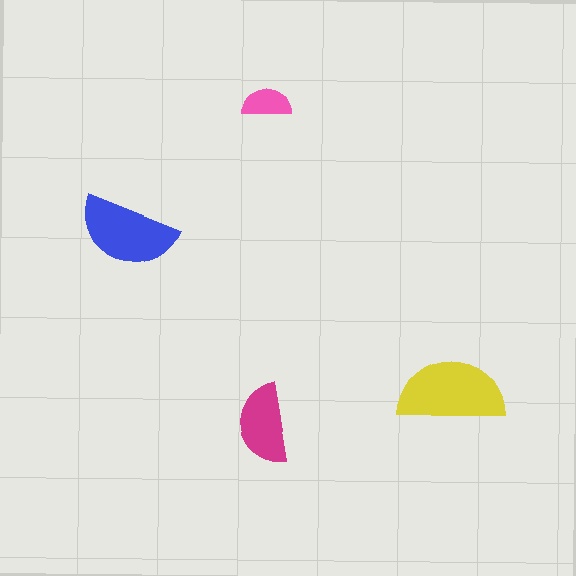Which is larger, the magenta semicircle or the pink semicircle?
The magenta one.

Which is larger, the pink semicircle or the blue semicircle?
The blue one.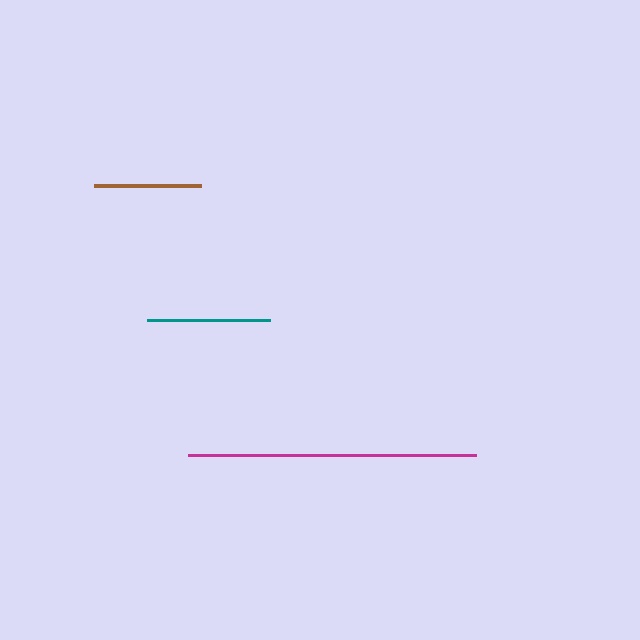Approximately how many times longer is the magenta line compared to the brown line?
The magenta line is approximately 2.7 times the length of the brown line.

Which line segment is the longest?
The magenta line is the longest at approximately 287 pixels.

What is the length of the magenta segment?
The magenta segment is approximately 287 pixels long.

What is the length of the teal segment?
The teal segment is approximately 122 pixels long.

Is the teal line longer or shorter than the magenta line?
The magenta line is longer than the teal line.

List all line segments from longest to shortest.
From longest to shortest: magenta, teal, brown.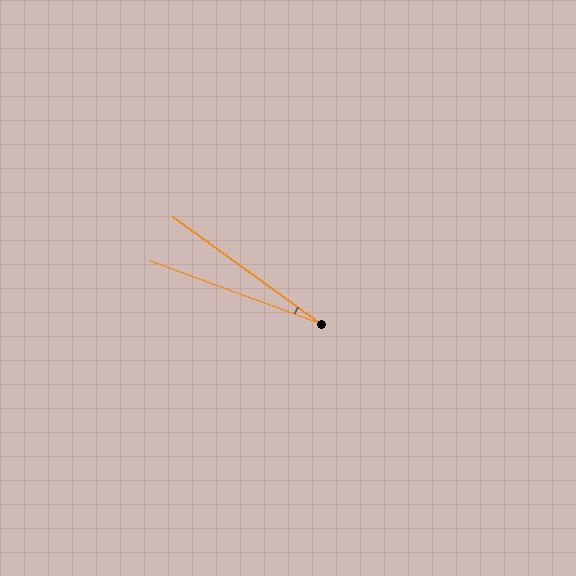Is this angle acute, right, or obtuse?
It is acute.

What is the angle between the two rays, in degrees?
Approximately 16 degrees.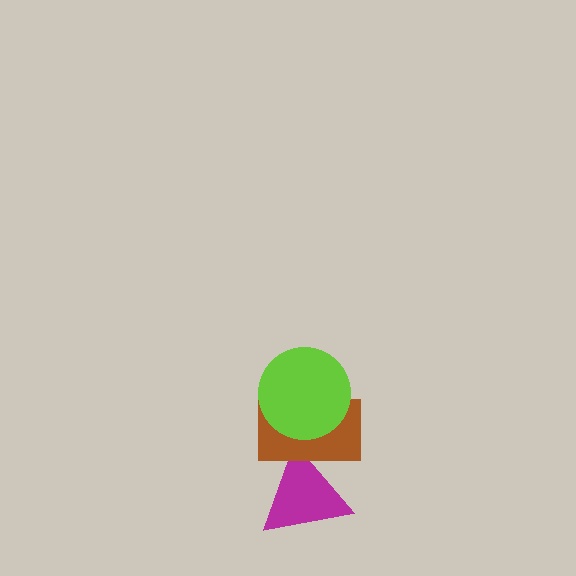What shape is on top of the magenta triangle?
The brown rectangle is on top of the magenta triangle.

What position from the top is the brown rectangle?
The brown rectangle is 2nd from the top.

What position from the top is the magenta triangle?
The magenta triangle is 3rd from the top.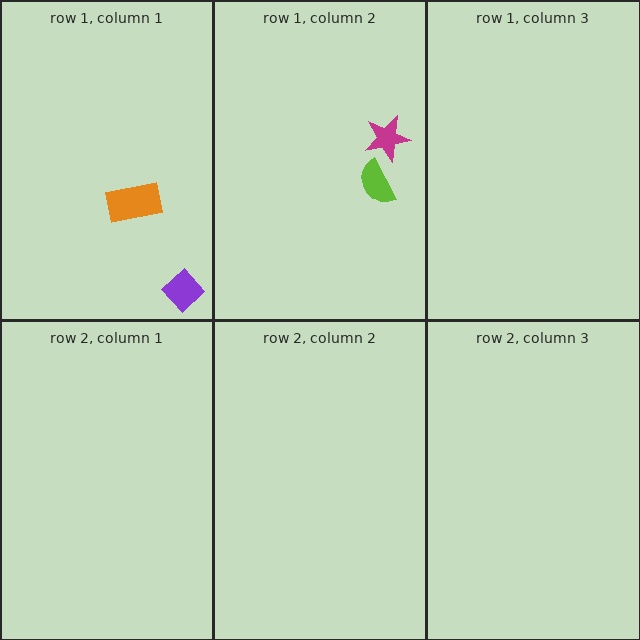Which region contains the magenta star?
The row 1, column 2 region.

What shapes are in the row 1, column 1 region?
The purple diamond, the orange rectangle.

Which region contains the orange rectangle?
The row 1, column 1 region.